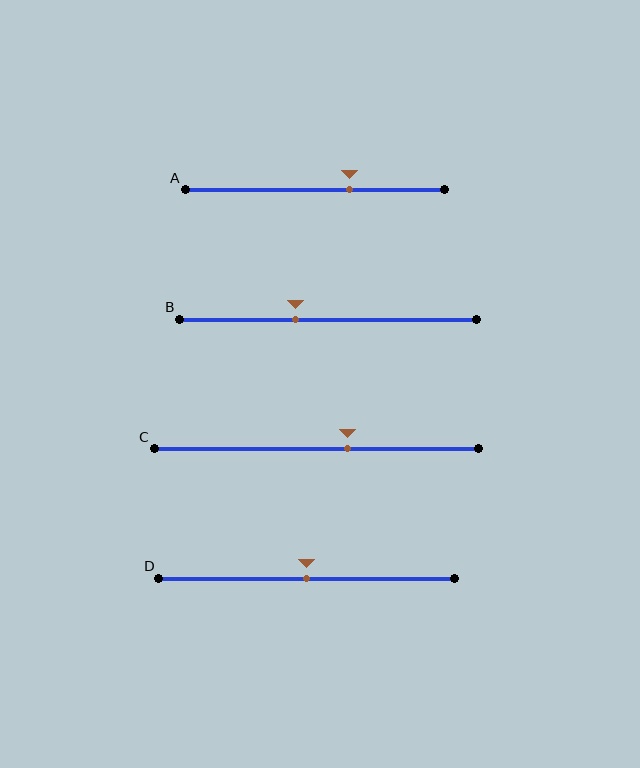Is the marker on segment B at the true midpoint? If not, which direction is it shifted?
No, the marker on segment B is shifted to the left by about 11% of the segment length.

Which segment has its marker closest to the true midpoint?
Segment D has its marker closest to the true midpoint.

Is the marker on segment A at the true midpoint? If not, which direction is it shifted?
No, the marker on segment A is shifted to the right by about 13% of the segment length.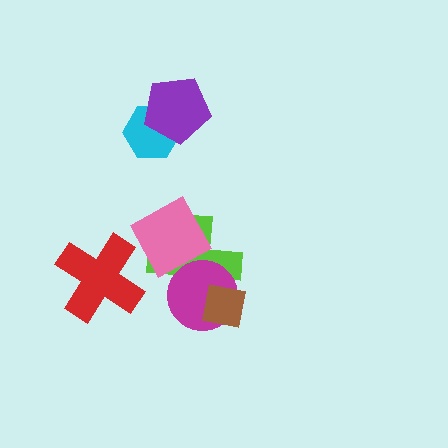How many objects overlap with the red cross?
0 objects overlap with the red cross.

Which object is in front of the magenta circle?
The brown square is in front of the magenta circle.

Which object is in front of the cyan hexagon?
The purple pentagon is in front of the cyan hexagon.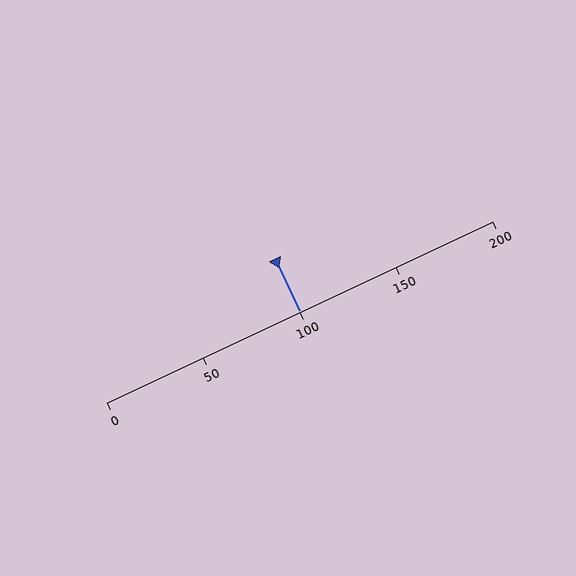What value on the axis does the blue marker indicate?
The marker indicates approximately 100.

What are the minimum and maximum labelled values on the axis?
The axis runs from 0 to 200.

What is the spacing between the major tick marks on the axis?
The major ticks are spaced 50 apart.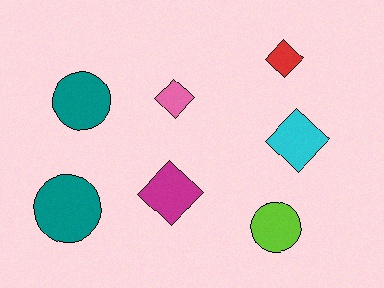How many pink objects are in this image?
There is 1 pink object.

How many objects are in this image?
There are 7 objects.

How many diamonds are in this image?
There are 4 diamonds.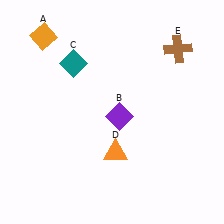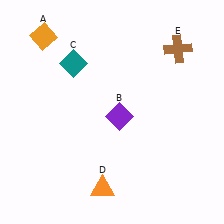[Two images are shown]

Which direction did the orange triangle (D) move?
The orange triangle (D) moved down.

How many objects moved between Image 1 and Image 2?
1 object moved between the two images.